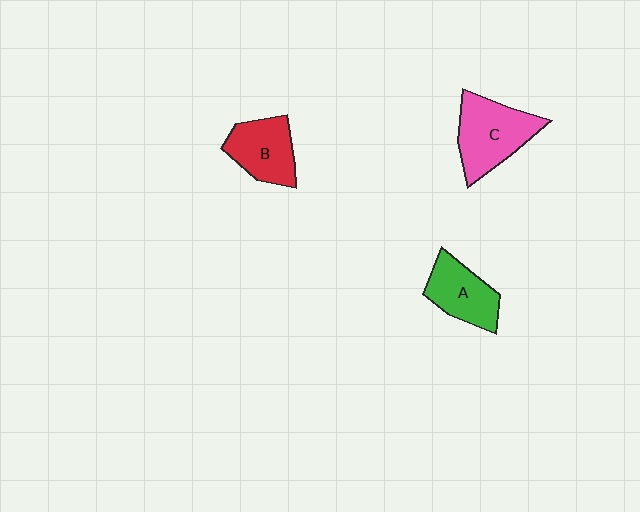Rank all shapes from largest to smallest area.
From largest to smallest: C (pink), B (red), A (green).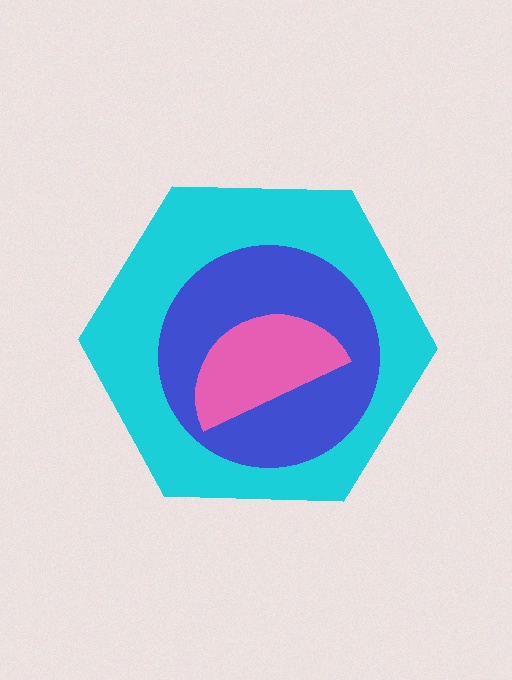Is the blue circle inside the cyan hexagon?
Yes.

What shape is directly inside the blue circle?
The pink semicircle.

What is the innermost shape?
The pink semicircle.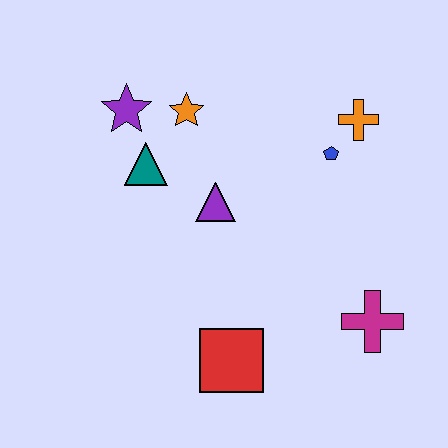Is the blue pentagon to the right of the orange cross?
No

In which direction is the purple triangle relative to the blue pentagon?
The purple triangle is to the left of the blue pentagon.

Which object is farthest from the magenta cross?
The purple star is farthest from the magenta cross.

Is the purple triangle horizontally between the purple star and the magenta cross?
Yes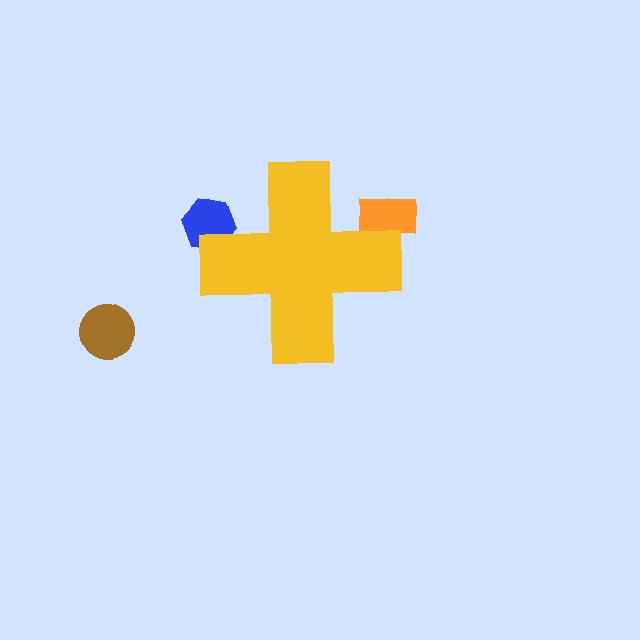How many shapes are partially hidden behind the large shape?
2 shapes are partially hidden.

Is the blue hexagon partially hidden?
Yes, the blue hexagon is partially hidden behind the yellow cross.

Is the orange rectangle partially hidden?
Yes, the orange rectangle is partially hidden behind the yellow cross.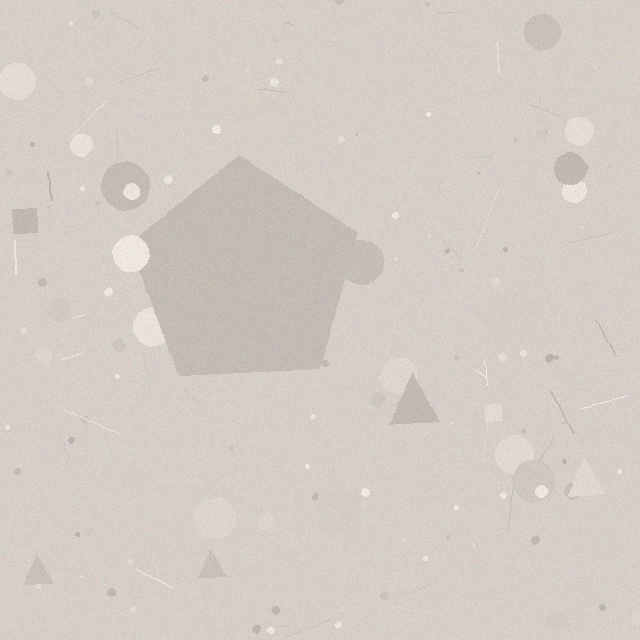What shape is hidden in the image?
A pentagon is hidden in the image.